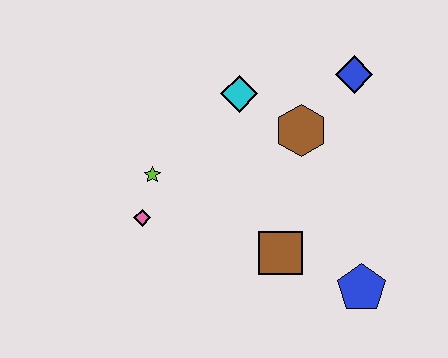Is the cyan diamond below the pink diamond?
No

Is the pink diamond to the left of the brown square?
Yes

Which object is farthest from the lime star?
The blue pentagon is farthest from the lime star.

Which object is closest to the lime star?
The pink diamond is closest to the lime star.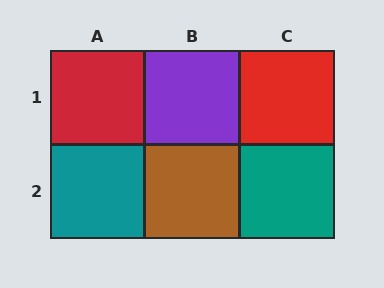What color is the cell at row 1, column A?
Red.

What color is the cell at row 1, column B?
Purple.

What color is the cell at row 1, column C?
Red.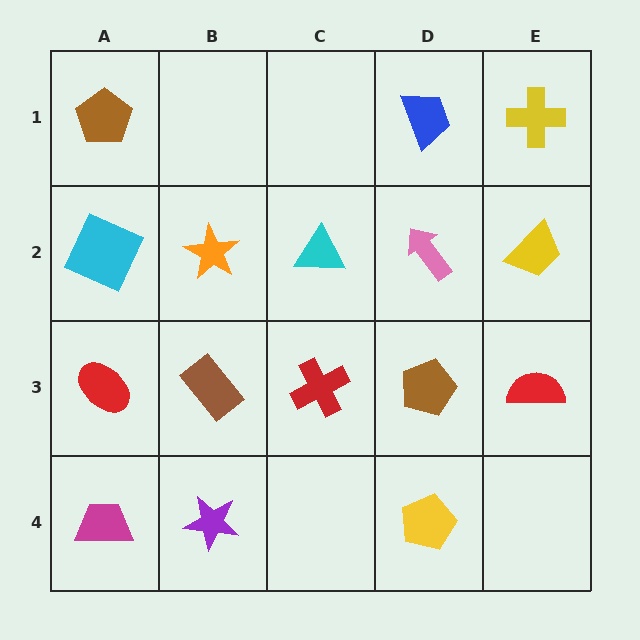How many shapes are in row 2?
5 shapes.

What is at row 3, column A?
A red ellipse.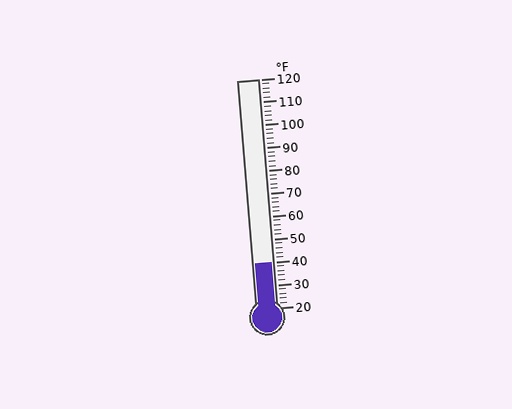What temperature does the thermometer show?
The thermometer shows approximately 40°F.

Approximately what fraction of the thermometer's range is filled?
The thermometer is filled to approximately 20% of its range.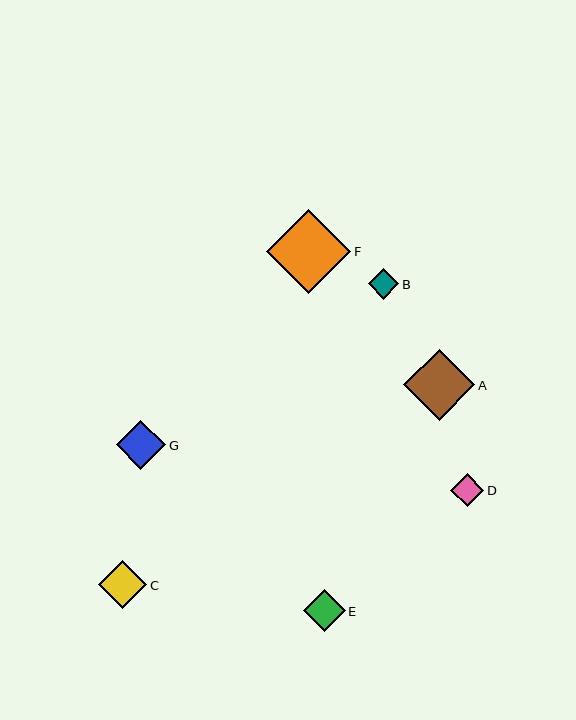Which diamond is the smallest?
Diamond B is the smallest with a size of approximately 30 pixels.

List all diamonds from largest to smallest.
From largest to smallest: F, A, G, C, E, D, B.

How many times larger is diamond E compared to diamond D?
Diamond E is approximately 1.3 times the size of diamond D.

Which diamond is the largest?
Diamond F is the largest with a size of approximately 84 pixels.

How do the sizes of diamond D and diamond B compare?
Diamond D and diamond B are approximately the same size.